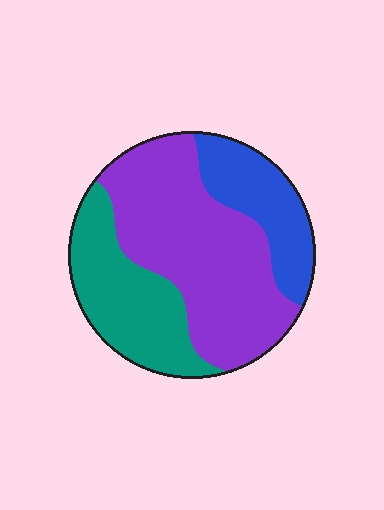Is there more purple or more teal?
Purple.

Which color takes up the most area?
Purple, at roughly 50%.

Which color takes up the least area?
Blue, at roughly 20%.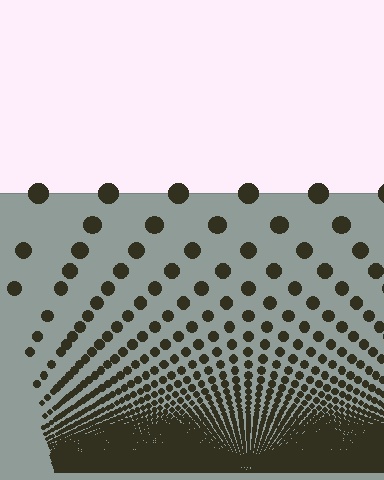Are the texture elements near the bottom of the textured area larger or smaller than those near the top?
Smaller. The gradient is inverted — elements near the bottom are smaller and denser.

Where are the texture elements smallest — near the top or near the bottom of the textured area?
Near the bottom.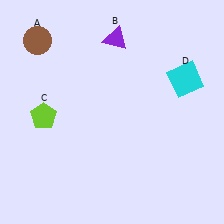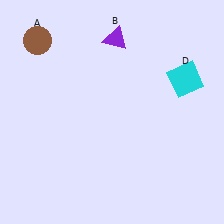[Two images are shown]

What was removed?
The lime pentagon (C) was removed in Image 2.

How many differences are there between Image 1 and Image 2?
There is 1 difference between the two images.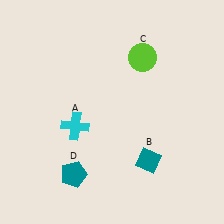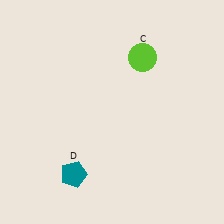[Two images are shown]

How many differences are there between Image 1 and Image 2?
There are 2 differences between the two images.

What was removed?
The teal diamond (B), the cyan cross (A) were removed in Image 2.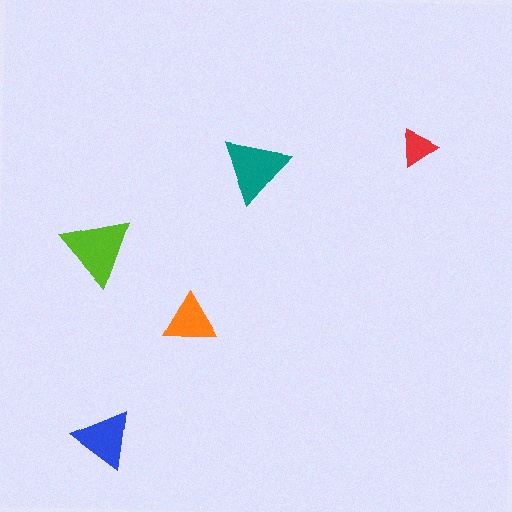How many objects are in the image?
There are 5 objects in the image.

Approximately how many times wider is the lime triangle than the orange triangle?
About 1.5 times wider.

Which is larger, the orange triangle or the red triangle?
The orange one.